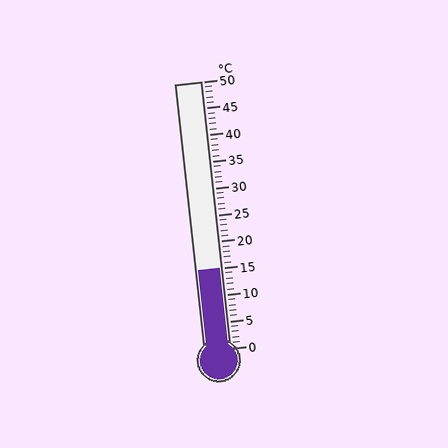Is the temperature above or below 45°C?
The temperature is below 45°C.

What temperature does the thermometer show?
The thermometer shows approximately 15°C.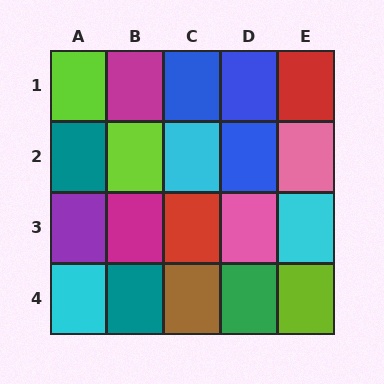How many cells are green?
1 cell is green.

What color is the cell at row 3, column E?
Cyan.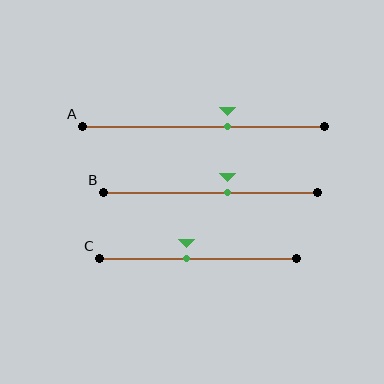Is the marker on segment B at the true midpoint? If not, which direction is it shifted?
No, the marker on segment B is shifted to the right by about 8% of the segment length.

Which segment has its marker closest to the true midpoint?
Segment C has its marker closest to the true midpoint.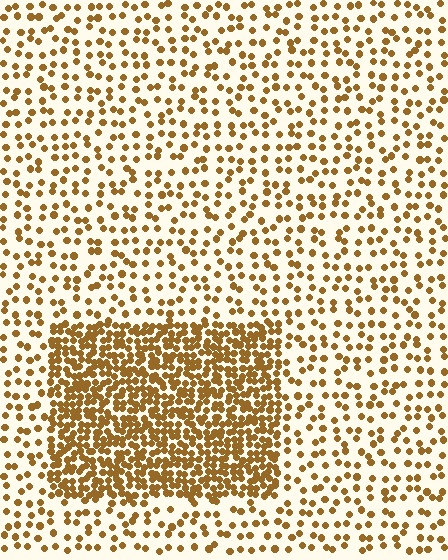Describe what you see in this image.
The image contains small brown elements arranged at two different densities. A rectangle-shaped region is visible where the elements are more densely packed than the surrounding area.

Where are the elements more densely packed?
The elements are more densely packed inside the rectangle boundary.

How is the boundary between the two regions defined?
The boundary is defined by a change in element density (approximately 2.8x ratio). All elements are the same color, size, and shape.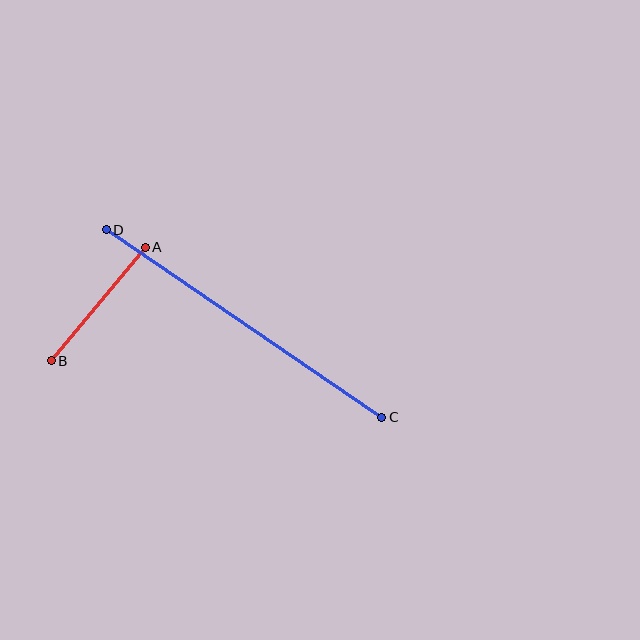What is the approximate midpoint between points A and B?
The midpoint is at approximately (98, 304) pixels.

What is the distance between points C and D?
The distance is approximately 333 pixels.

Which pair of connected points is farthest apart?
Points C and D are farthest apart.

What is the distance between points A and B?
The distance is approximately 147 pixels.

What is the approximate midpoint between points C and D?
The midpoint is at approximately (244, 323) pixels.